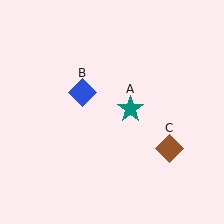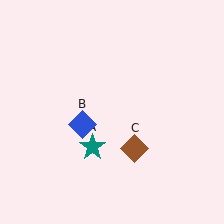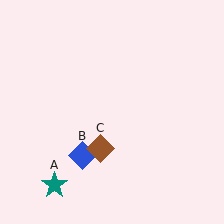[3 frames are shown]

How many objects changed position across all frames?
3 objects changed position: teal star (object A), blue diamond (object B), brown diamond (object C).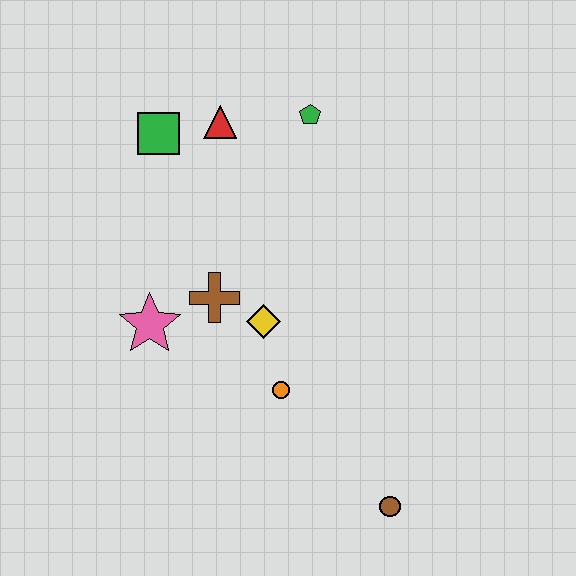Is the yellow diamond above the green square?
No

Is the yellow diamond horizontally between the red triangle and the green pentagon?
Yes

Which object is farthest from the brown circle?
The green square is farthest from the brown circle.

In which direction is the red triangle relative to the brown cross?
The red triangle is above the brown cross.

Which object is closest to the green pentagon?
The red triangle is closest to the green pentagon.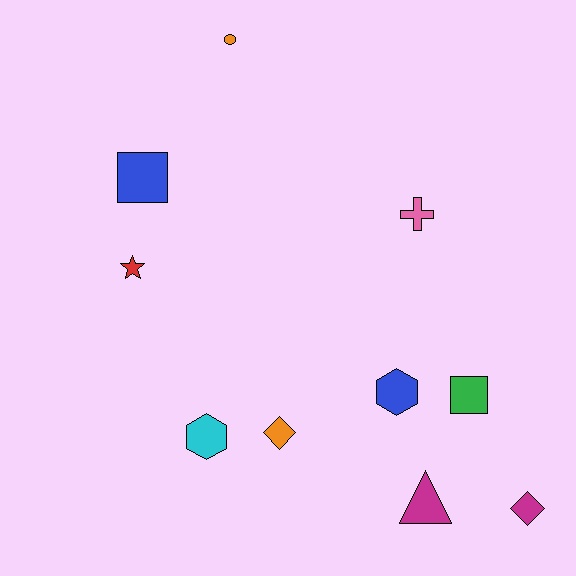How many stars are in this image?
There is 1 star.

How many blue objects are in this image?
There are 2 blue objects.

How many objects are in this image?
There are 10 objects.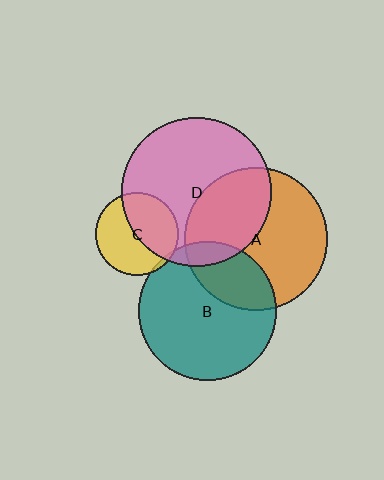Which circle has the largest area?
Circle D (pink).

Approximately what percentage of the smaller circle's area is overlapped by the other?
Approximately 10%.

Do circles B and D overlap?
Yes.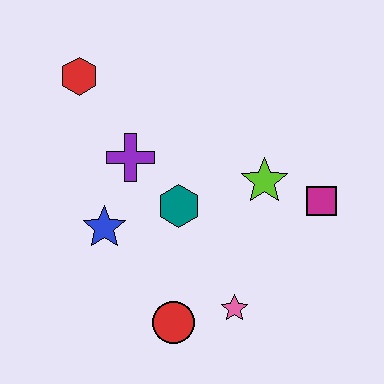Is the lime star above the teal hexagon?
Yes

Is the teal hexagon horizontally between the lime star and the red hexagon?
Yes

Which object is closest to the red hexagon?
The purple cross is closest to the red hexagon.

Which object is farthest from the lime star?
The red hexagon is farthest from the lime star.